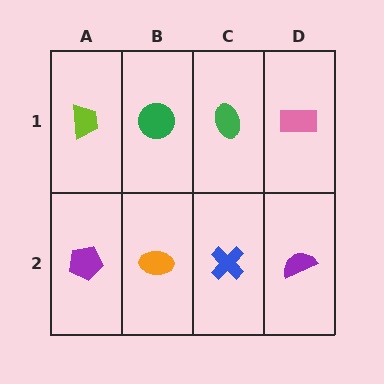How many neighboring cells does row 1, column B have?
3.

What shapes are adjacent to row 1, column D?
A purple semicircle (row 2, column D), a green ellipse (row 1, column C).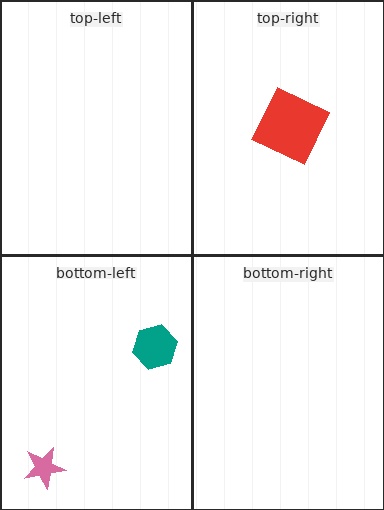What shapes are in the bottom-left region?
The pink star, the teal hexagon.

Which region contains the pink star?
The bottom-left region.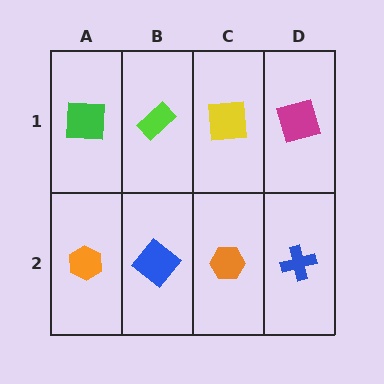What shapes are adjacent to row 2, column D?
A magenta square (row 1, column D), an orange hexagon (row 2, column C).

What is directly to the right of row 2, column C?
A blue cross.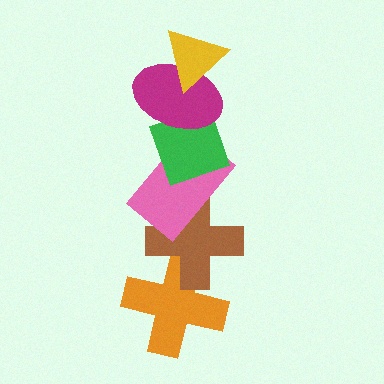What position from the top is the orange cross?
The orange cross is 6th from the top.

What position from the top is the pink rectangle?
The pink rectangle is 4th from the top.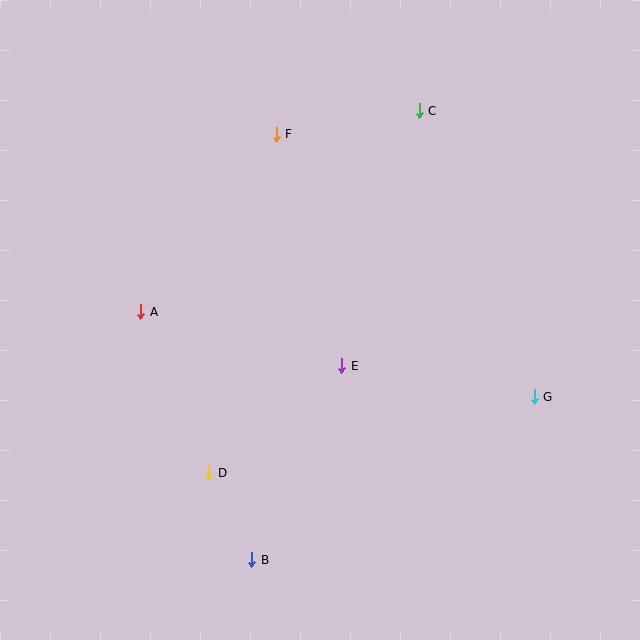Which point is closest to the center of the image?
Point E at (342, 366) is closest to the center.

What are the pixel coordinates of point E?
Point E is at (342, 366).